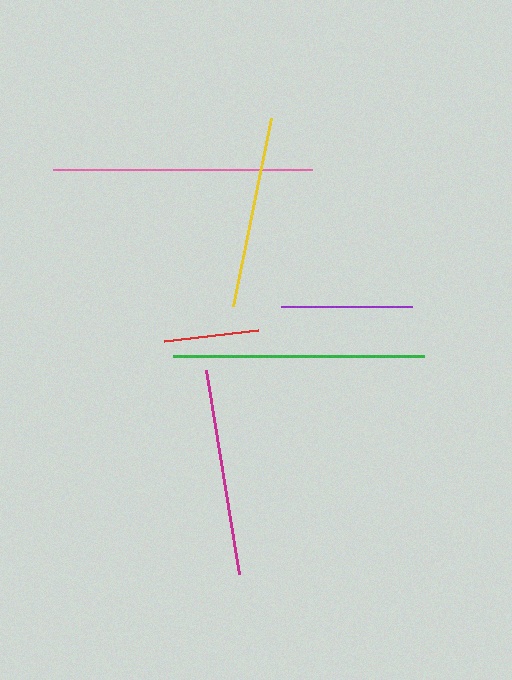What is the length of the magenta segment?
The magenta segment is approximately 206 pixels long.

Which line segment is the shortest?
The red line is the shortest at approximately 95 pixels.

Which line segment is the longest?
The pink line is the longest at approximately 258 pixels.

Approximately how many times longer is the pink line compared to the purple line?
The pink line is approximately 2.0 times the length of the purple line.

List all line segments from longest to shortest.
From longest to shortest: pink, green, magenta, yellow, purple, red.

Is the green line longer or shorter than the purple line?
The green line is longer than the purple line.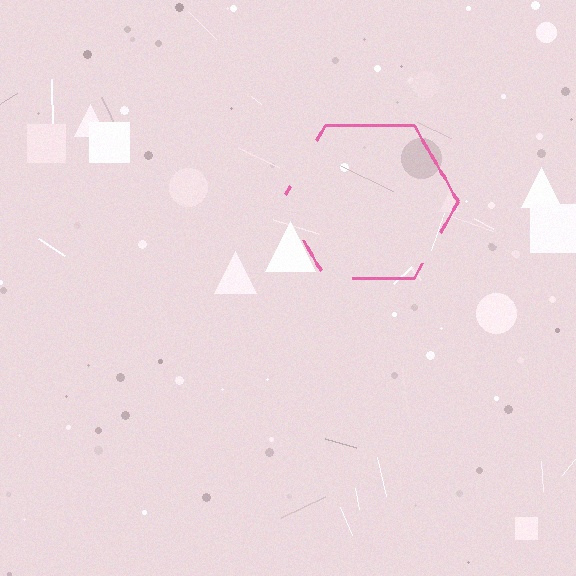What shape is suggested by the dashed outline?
The dashed outline suggests a hexagon.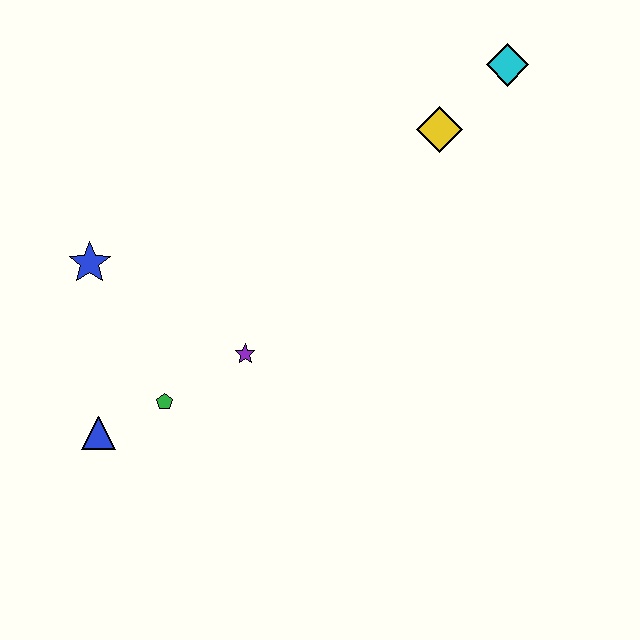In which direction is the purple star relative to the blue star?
The purple star is to the right of the blue star.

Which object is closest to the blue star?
The green pentagon is closest to the blue star.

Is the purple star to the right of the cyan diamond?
No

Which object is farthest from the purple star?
The cyan diamond is farthest from the purple star.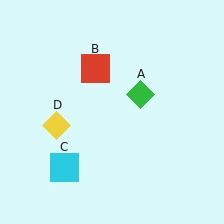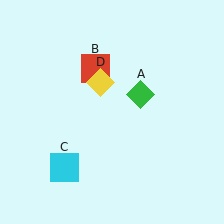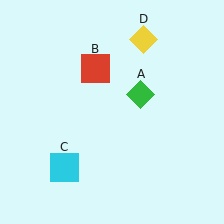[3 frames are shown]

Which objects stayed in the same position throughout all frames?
Green diamond (object A) and red square (object B) and cyan square (object C) remained stationary.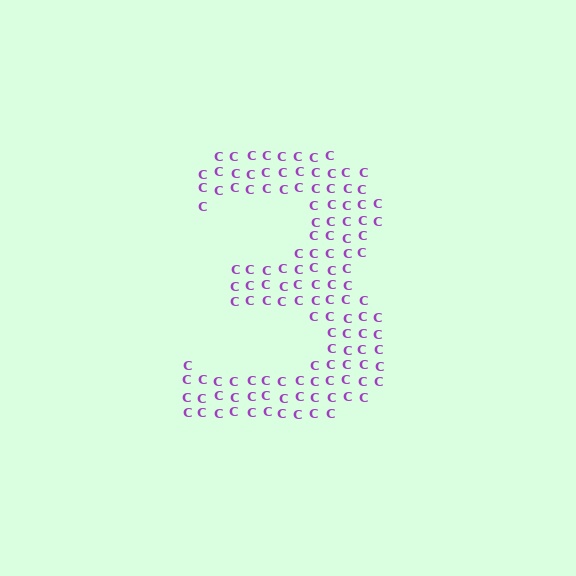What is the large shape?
The large shape is the digit 3.